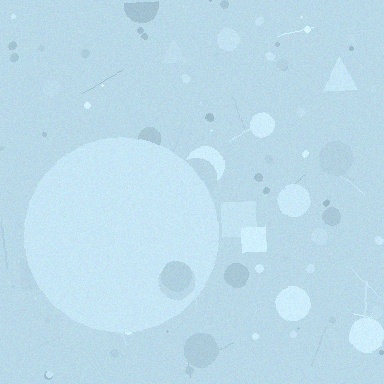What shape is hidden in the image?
A circle is hidden in the image.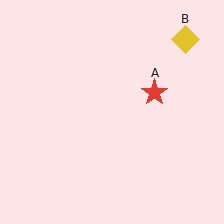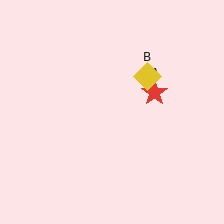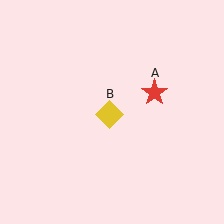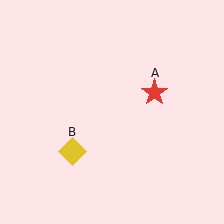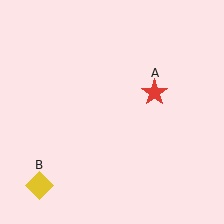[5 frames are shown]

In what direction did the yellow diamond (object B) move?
The yellow diamond (object B) moved down and to the left.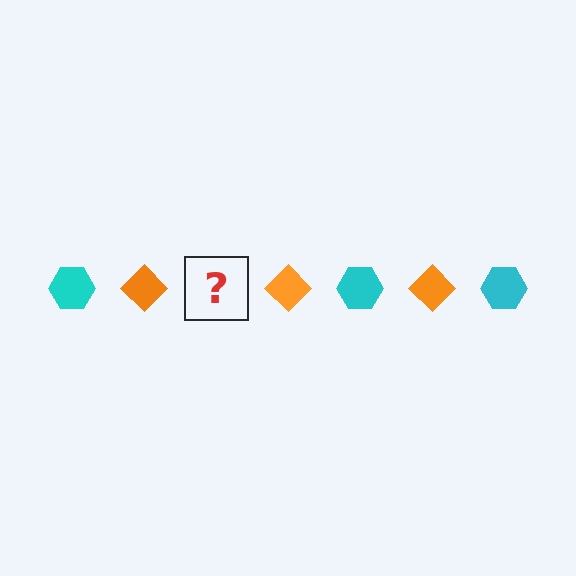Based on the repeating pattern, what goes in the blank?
The blank should be a cyan hexagon.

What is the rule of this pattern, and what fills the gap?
The rule is that the pattern alternates between cyan hexagon and orange diamond. The gap should be filled with a cyan hexagon.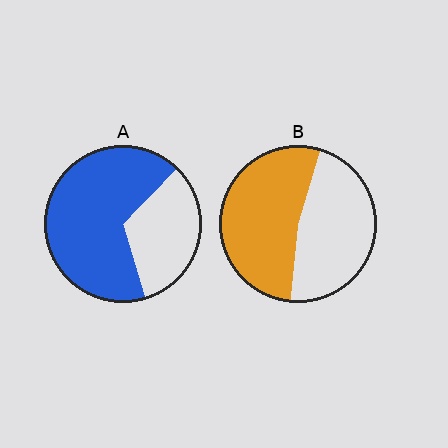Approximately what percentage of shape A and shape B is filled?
A is approximately 65% and B is approximately 55%.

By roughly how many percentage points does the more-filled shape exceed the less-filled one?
By roughly 15 percentage points (A over B).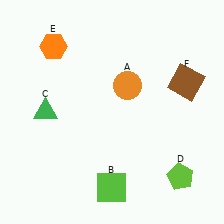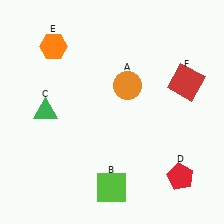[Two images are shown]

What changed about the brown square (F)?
In Image 1, F is brown. In Image 2, it changed to red.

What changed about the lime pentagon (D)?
In Image 1, D is lime. In Image 2, it changed to red.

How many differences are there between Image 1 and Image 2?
There are 2 differences between the two images.